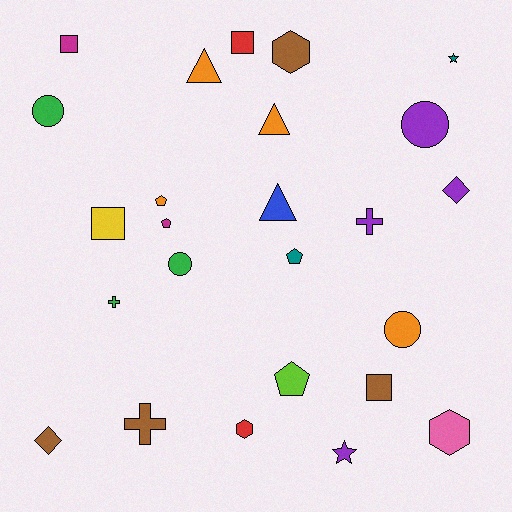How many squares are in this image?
There are 4 squares.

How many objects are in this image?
There are 25 objects.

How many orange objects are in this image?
There are 4 orange objects.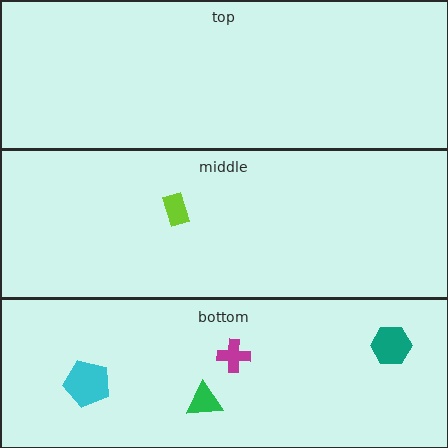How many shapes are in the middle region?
1.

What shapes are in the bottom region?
The green triangle, the magenta cross, the cyan pentagon, the teal hexagon.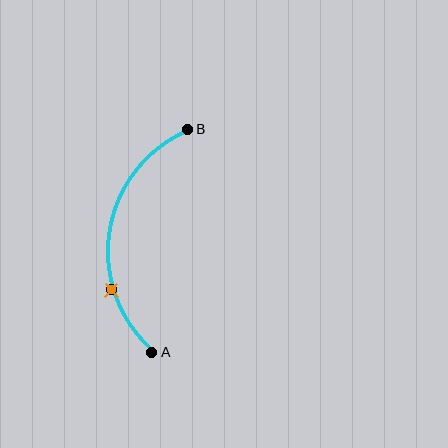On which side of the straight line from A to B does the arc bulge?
The arc bulges to the left of the straight line connecting A and B.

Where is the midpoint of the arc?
The arc midpoint is the point on the curve farthest from the straight line joining A and B. It sits to the left of that line.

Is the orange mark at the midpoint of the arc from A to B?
No. The orange mark lies on the arc but is closer to endpoint A. The arc midpoint would be at the point on the curve equidistant along the arc from both A and B.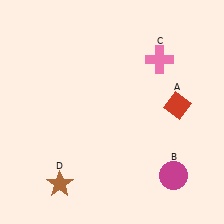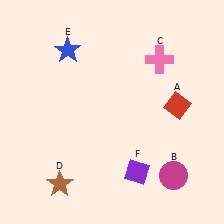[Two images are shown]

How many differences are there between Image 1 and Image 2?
There are 2 differences between the two images.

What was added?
A blue star (E), a purple diamond (F) were added in Image 2.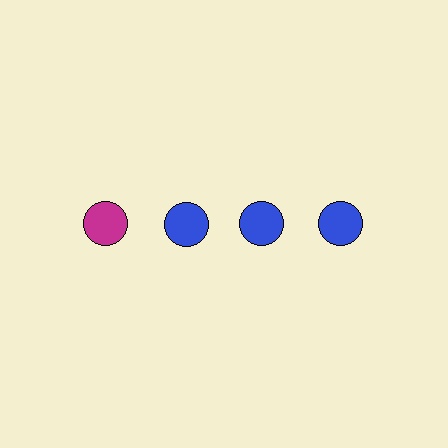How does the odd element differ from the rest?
It has a different color: magenta instead of blue.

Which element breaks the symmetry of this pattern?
The magenta circle in the top row, leftmost column breaks the symmetry. All other shapes are blue circles.